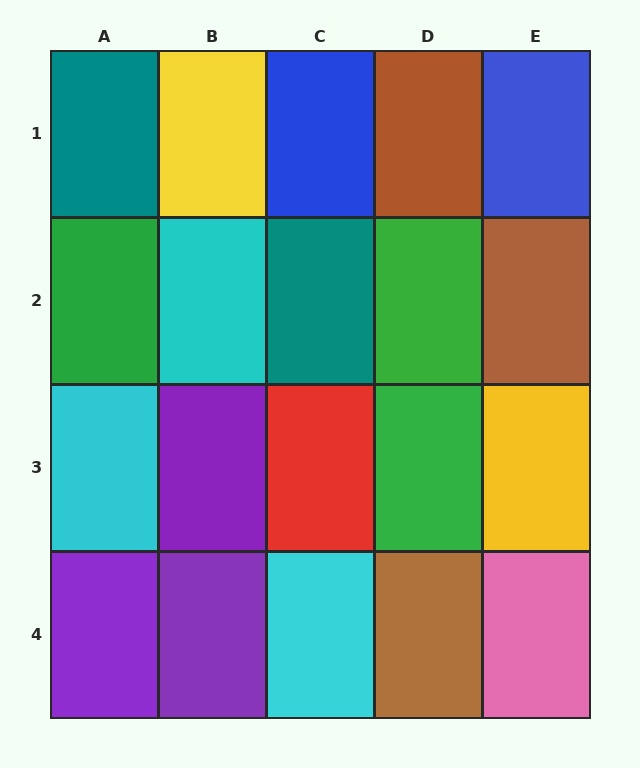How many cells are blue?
2 cells are blue.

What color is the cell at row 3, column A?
Cyan.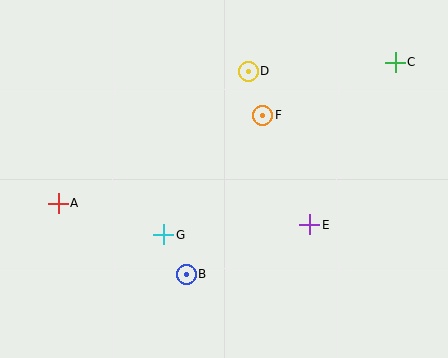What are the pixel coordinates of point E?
Point E is at (310, 225).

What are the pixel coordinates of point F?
Point F is at (263, 115).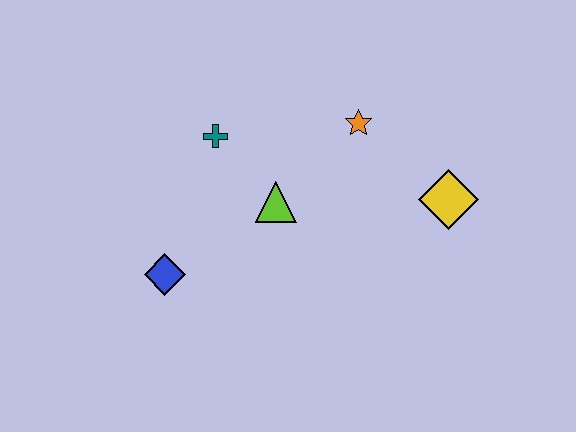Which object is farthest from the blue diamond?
The yellow diamond is farthest from the blue diamond.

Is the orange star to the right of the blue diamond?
Yes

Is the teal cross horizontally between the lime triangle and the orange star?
No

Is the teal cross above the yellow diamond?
Yes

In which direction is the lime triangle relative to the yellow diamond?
The lime triangle is to the left of the yellow diamond.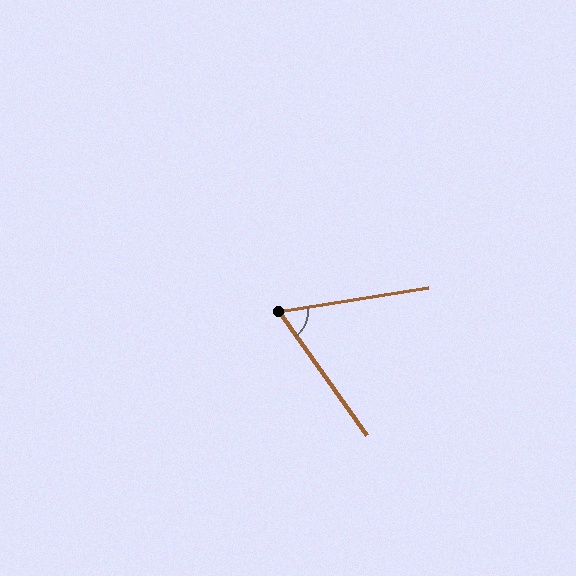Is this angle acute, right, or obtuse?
It is acute.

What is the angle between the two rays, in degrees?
Approximately 63 degrees.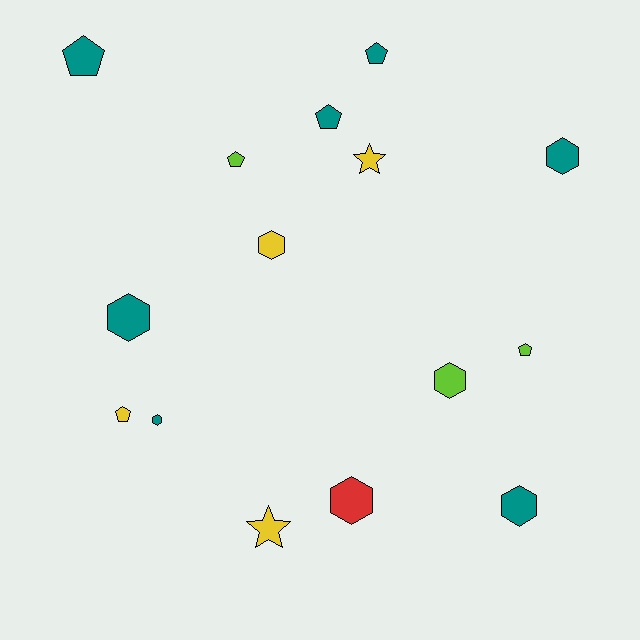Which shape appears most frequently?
Hexagon, with 7 objects.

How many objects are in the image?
There are 15 objects.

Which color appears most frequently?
Teal, with 7 objects.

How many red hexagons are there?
There is 1 red hexagon.